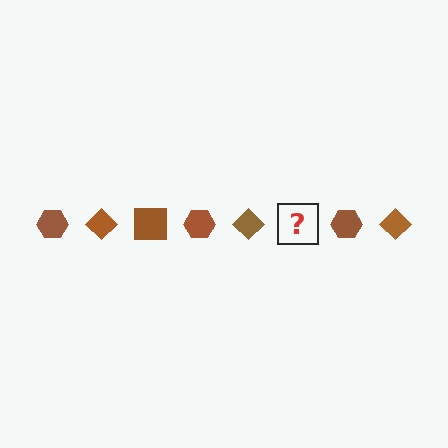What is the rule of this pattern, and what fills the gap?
The rule is that the pattern cycles through hexagon, diamond, square shapes in brown. The gap should be filled with a brown square.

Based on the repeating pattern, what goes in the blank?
The blank should be a brown square.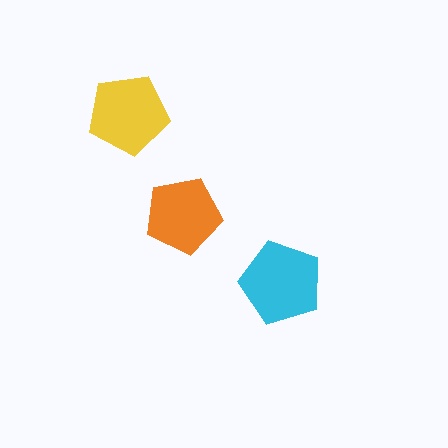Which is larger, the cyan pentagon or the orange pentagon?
The cyan one.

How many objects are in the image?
There are 3 objects in the image.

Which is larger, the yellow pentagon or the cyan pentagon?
The cyan one.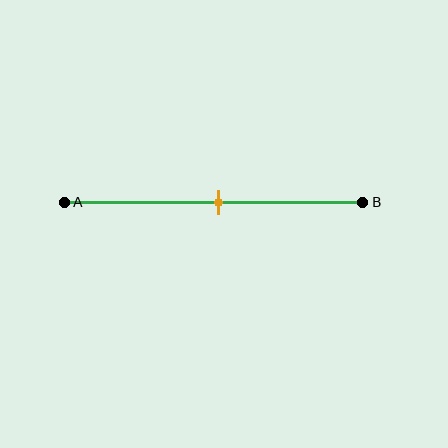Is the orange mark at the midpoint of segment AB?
Yes, the mark is approximately at the midpoint.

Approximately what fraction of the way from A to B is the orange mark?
The orange mark is approximately 50% of the way from A to B.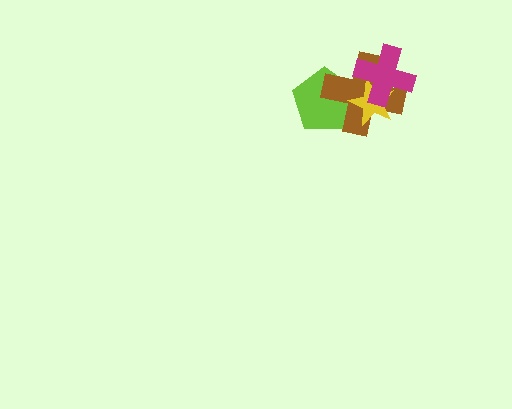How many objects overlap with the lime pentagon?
2 objects overlap with the lime pentagon.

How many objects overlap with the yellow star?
3 objects overlap with the yellow star.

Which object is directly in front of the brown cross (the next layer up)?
The yellow star is directly in front of the brown cross.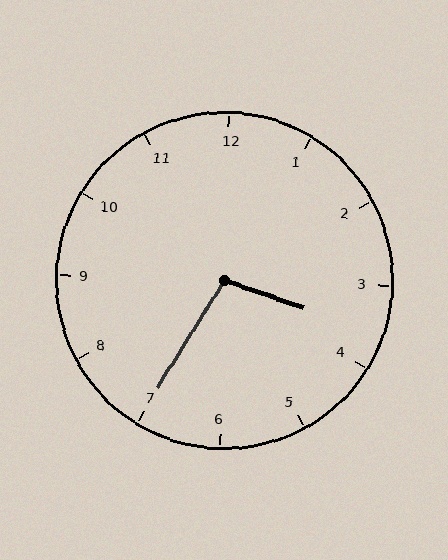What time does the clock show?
3:35.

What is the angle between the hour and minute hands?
Approximately 102 degrees.